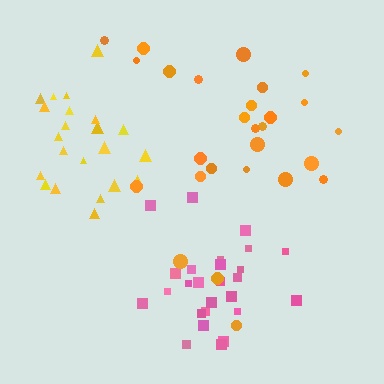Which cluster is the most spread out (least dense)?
Orange.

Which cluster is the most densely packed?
Pink.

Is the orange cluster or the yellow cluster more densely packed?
Yellow.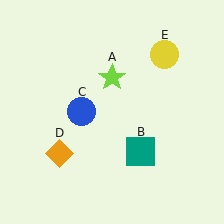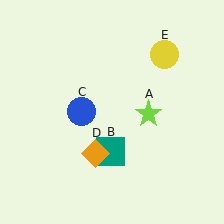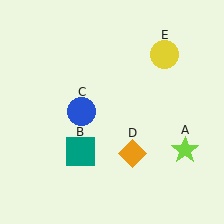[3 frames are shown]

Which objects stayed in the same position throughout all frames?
Blue circle (object C) and yellow circle (object E) remained stationary.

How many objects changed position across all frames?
3 objects changed position: lime star (object A), teal square (object B), orange diamond (object D).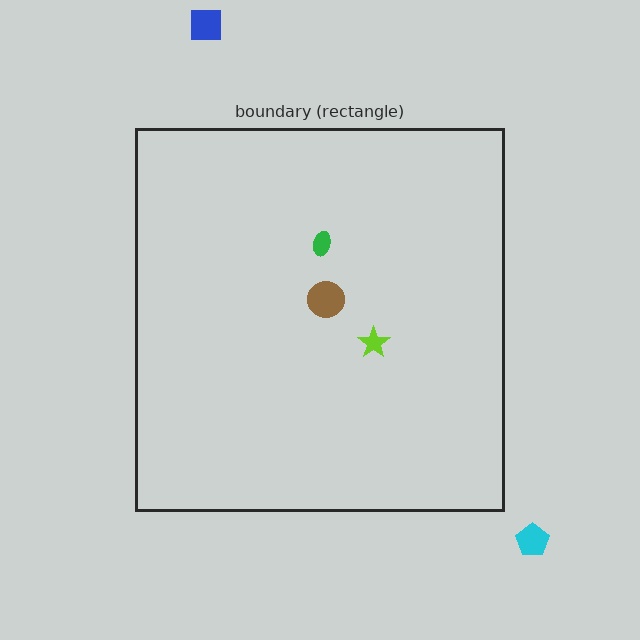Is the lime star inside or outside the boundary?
Inside.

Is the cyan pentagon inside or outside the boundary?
Outside.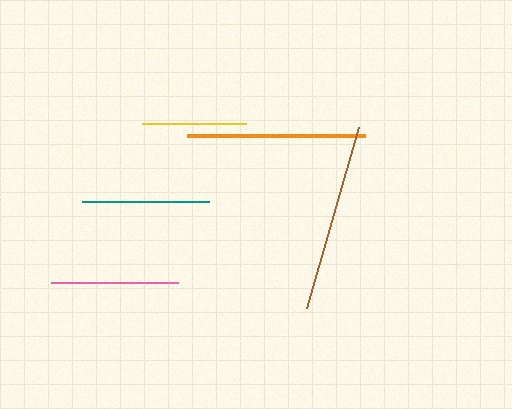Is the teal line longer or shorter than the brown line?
The brown line is longer than the teal line.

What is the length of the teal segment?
The teal segment is approximately 127 pixels long.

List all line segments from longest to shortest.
From longest to shortest: brown, orange, pink, teal, yellow.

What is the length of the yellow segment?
The yellow segment is approximately 105 pixels long.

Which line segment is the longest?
The brown line is the longest at approximately 188 pixels.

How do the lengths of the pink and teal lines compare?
The pink and teal lines are approximately the same length.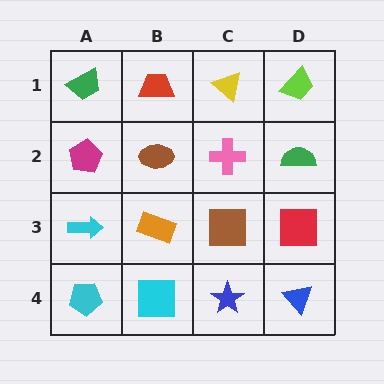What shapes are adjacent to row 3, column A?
A magenta pentagon (row 2, column A), a cyan pentagon (row 4, column A), an orange rectangle (row 3, column B).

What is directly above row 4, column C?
A brown square.